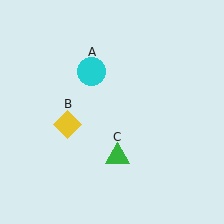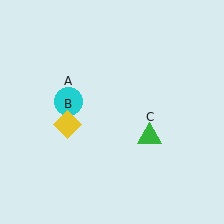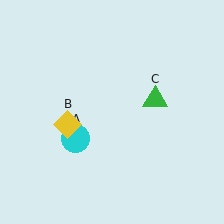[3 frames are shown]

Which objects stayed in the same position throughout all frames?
Yellow diamond (object B) remained stationary.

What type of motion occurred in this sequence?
The cyan circle (object A), green triangle (object C) rotated counterclockwise around the center of the scene.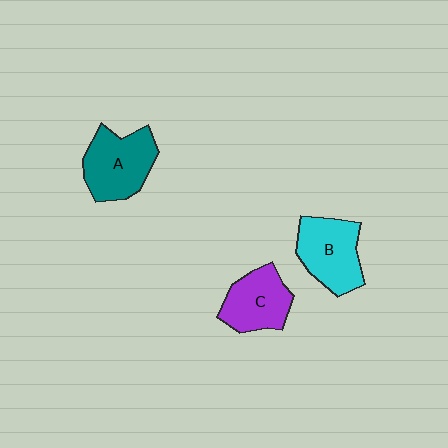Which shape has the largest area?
Shape A (teal).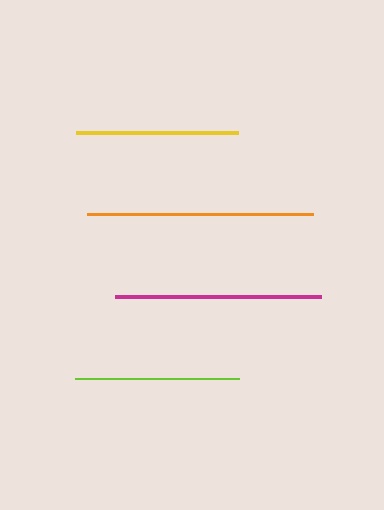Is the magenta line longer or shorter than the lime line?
The magenta line is longer than the lime line.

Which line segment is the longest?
The orange line is the longest at approximately 226 pixels.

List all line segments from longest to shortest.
From longest to shortest: orange, magenta, lime, yellow.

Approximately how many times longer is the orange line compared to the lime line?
The orange line is approximately 1.4 times the length of the lime line.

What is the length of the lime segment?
The lime segment is approximately 164 pixels long.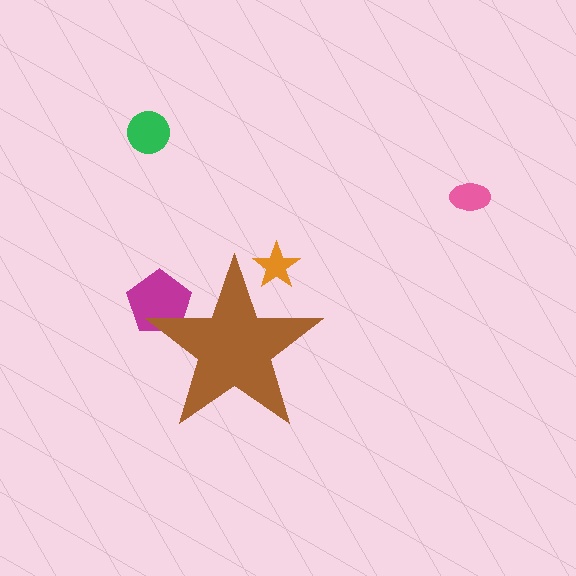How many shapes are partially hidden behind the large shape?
2 shapes are partially hidden.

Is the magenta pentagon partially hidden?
Yes, the magenta pentagon is partially hidden behind the brown star.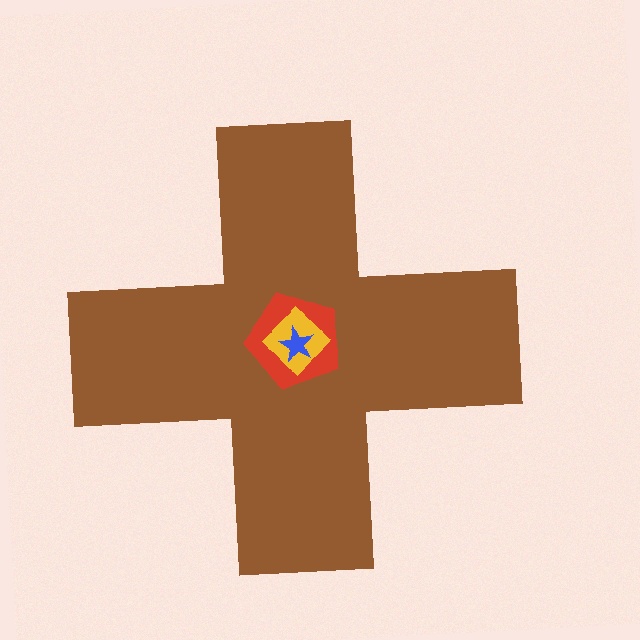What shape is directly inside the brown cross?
The red pentagon.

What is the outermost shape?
The brown cross.